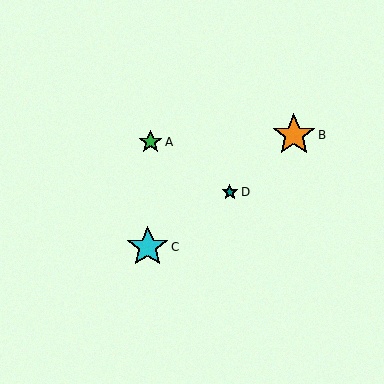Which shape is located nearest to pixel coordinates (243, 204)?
The teal star (labeled D) at (230, 192) is nearest to that location.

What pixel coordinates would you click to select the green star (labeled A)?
Click at (151, 142) to select the green star A.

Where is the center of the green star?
The center of the green star is at (151, 142).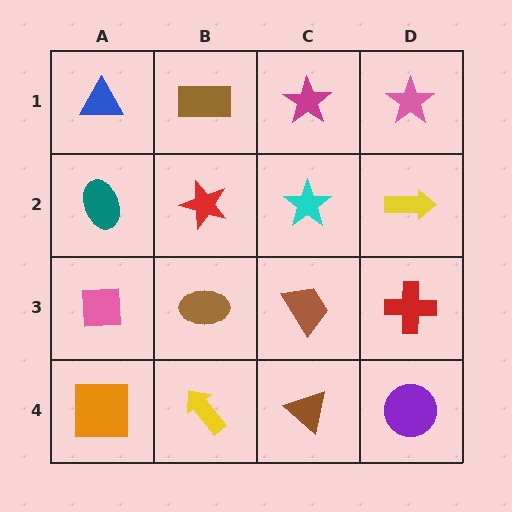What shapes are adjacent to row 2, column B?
A brown rectangle (row 1, column B), a brown ellipse (row 3, column B), a teal ellipse (row 2, column A), a cyan star (row 2, column C).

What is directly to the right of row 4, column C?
A purple circle.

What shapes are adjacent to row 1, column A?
A teal ellipse (row 2, column A), a brown rectangle (row 1, column B).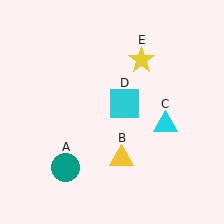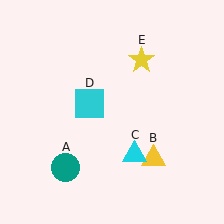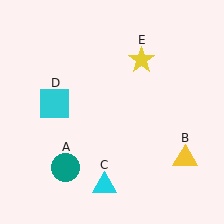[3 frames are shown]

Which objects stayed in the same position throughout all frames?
Teal circle (object A) and yellow star (object E) remained stationary.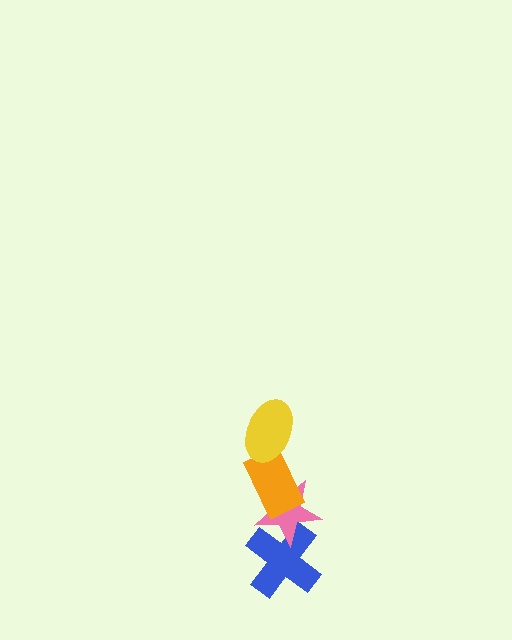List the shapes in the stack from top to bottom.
From top to bottom: the yellow ellipse, the orange rectangle, the pink star, the blue cross.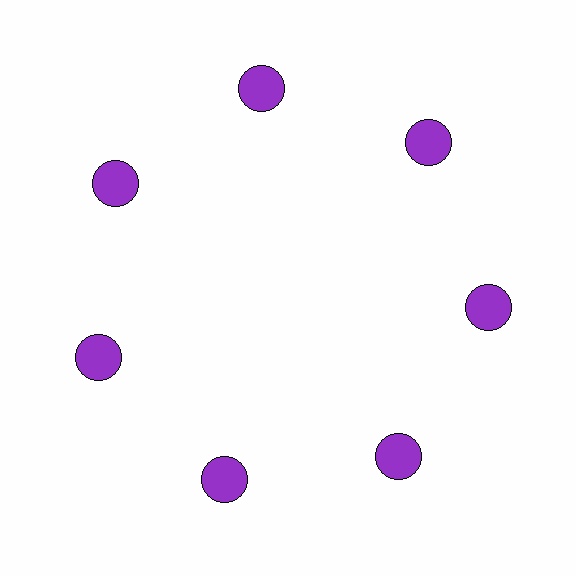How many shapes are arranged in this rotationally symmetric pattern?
There are 7 shapes, arranged in 7 groups of 1.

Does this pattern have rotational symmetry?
Yes, this pattern has 7-fold rotational symmetry. It looks the same after rotating 51 degrees around the center.